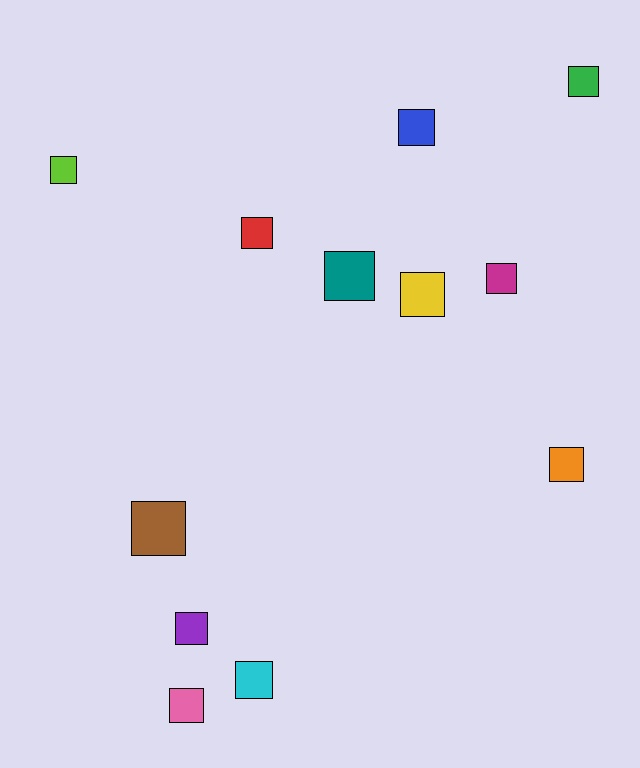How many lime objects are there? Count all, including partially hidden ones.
There is 1 lime object.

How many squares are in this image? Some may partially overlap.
There are 12 squares.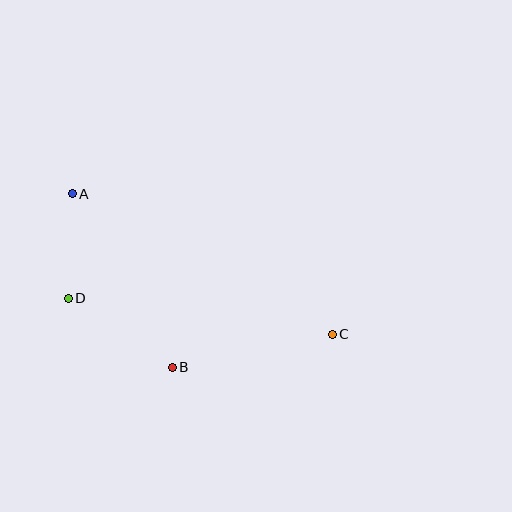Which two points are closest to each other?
Points A and D are closest to each other.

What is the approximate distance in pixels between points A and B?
The distance between A and B is approximately 200 pixels.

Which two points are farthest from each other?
Points A and C are farthest from each other.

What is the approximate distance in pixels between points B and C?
The distance between B and C is approximately 163 pixels.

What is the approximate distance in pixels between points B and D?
The distance between B and D is approximately 125 pixels.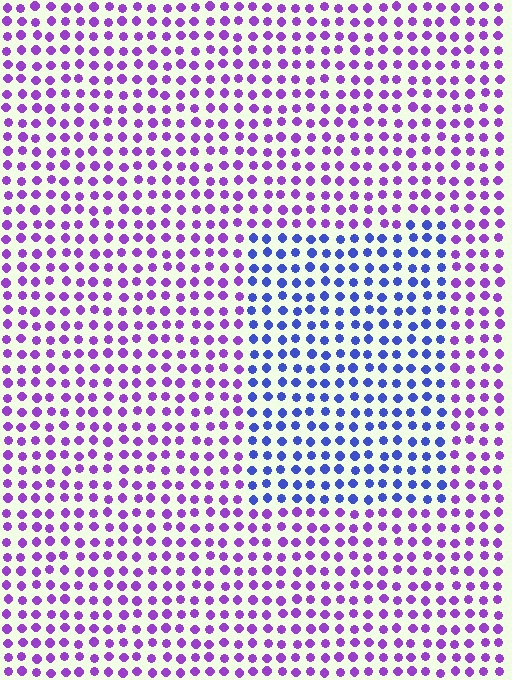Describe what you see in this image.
The image is filled with small purple elements in a uniform arrangement. A rectangle-shaped region is visible where the elements are tinted to a slightly different hue, forming a subtle color boundary.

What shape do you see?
I see a rectangle.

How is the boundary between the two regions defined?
The boundary is defined purely by a slight shift in hue (about 47 degrees). Spacing, size, and orientation are identical on both sides.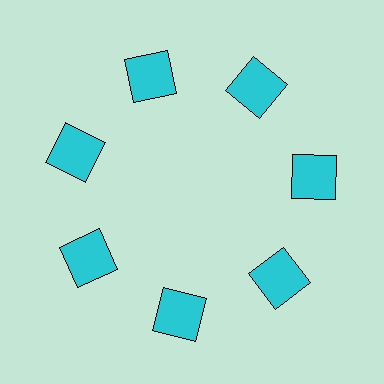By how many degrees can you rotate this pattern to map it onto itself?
The pattern maps onto itself every 51 degrees of rotation.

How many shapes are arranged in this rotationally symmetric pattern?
There are 7 shapes, arranged in 7 groups of 1.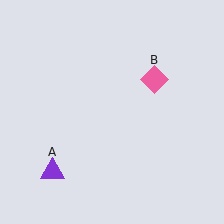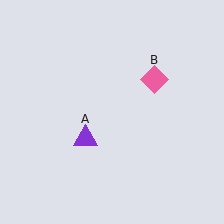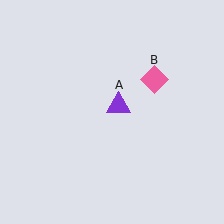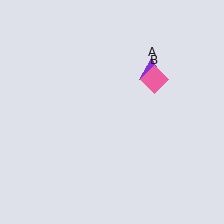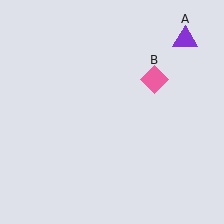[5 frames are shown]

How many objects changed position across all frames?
1 object changed position: purple triangle (object A).